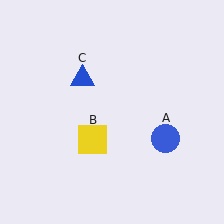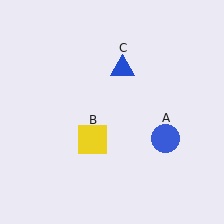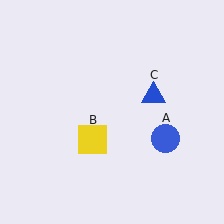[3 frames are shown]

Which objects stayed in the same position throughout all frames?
Blue circle (object A) and yellow square (object B) remained stationary.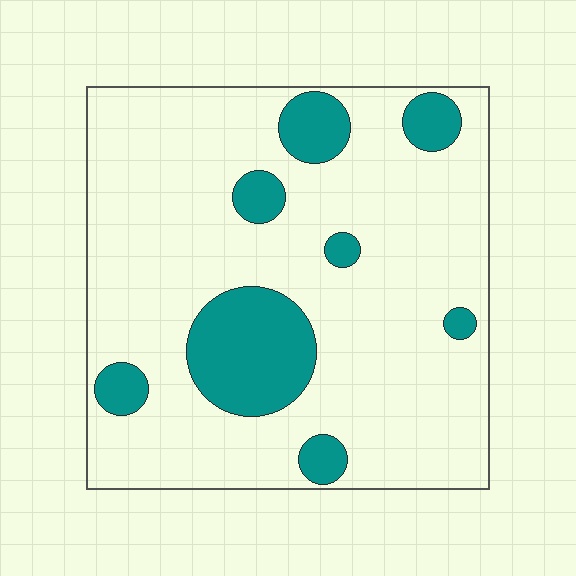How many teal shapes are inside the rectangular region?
8.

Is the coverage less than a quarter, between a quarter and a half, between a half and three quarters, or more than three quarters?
Less than a quarter.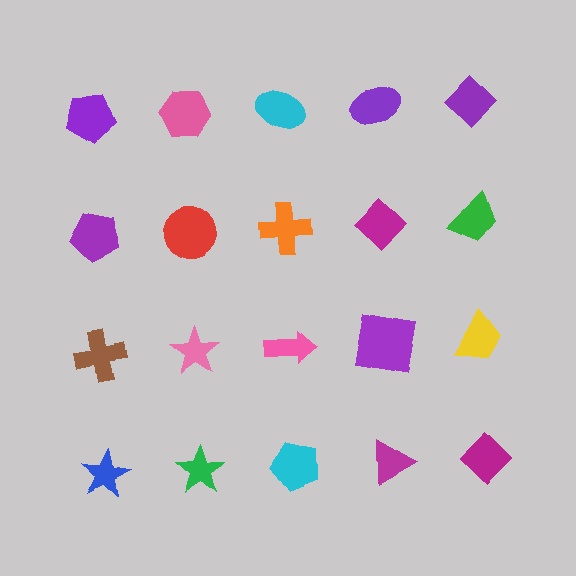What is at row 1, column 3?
A cyan ellipse.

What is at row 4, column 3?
A cyan pentagon.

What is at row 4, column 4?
A magenta triangle.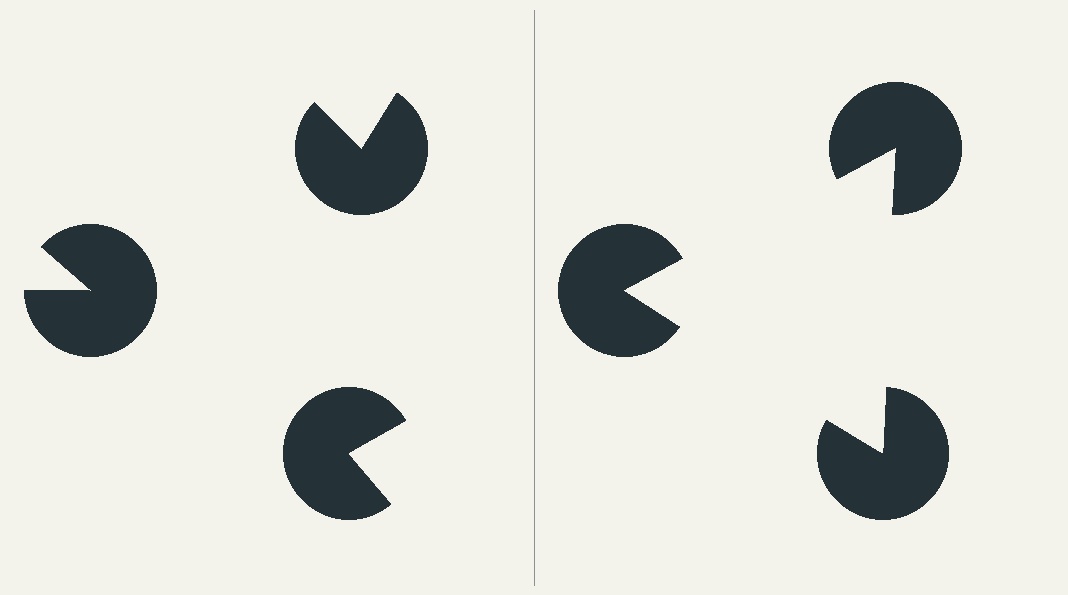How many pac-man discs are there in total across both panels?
6 — 3 on each side.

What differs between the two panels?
The pac-man discs are positioned identically on both sides; only the wedge orientations differ. On the right they align to a triangle; on the left they are misaligned.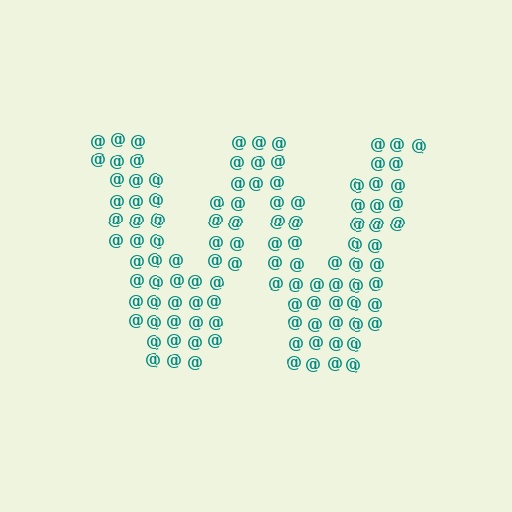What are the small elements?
The small elements are at signs.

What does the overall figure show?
The overall figure shows the letter W.